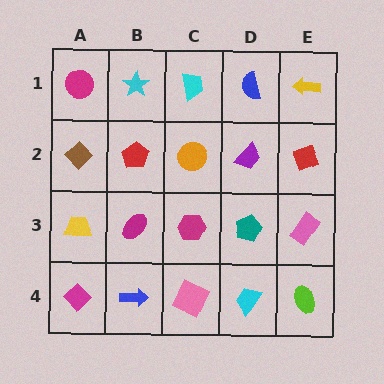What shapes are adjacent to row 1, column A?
A brown diamond (row 2, column A), a cyan star (row 1, column B).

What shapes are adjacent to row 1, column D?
A purple trapezoid (row 2, column D), a cyan trapezoid (row 1, column C), a yellow arrow (row 1, column E).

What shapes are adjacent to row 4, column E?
A pink rectangle (row 3, column E), a cyan trapezoid (row 4, column D).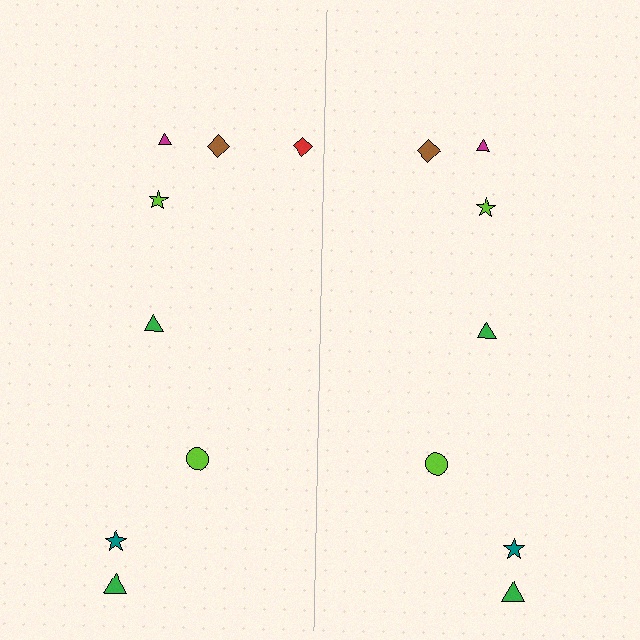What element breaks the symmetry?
A red diamond is missing from the right side.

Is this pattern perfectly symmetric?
No, the pattern is not perfectly symmetric. A red diamond is missing from the right side.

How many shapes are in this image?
There are 15 shapes in this image.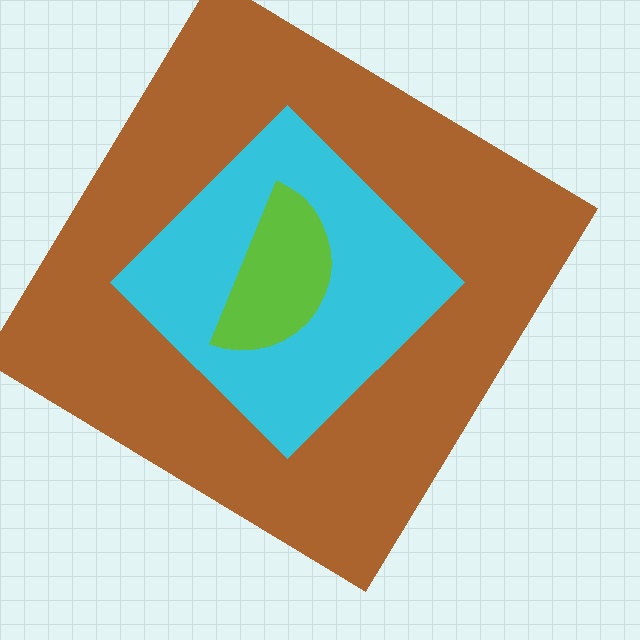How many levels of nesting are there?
3.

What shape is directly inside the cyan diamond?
The lime semicircle.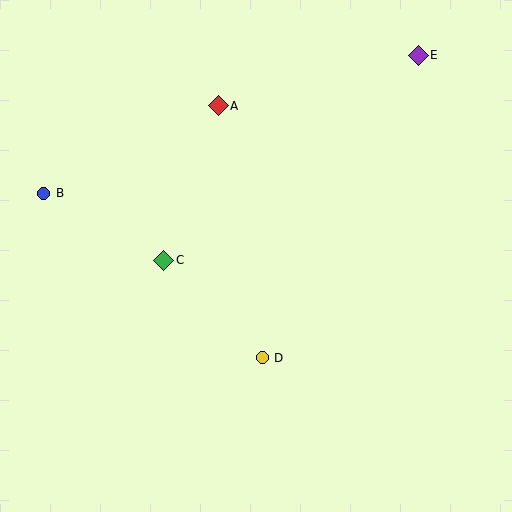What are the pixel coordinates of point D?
Point D is at (262, 358).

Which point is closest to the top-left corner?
Point B is closest to the top-left corner.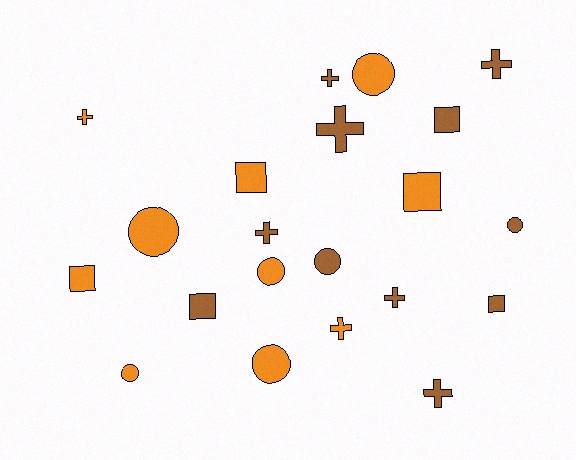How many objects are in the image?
There are 21 objects.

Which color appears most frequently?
Brown, with 11 objects.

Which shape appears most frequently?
Cross, with 8 objects.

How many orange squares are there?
There are 3 orange squares.